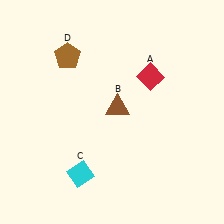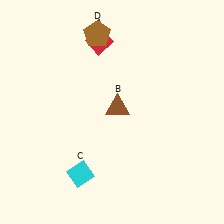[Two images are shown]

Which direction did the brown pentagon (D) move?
The brown pentagon (D) moved right.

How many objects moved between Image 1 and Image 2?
2 objects moved between the two images.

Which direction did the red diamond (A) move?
The red diamond (A) moved left.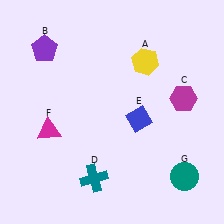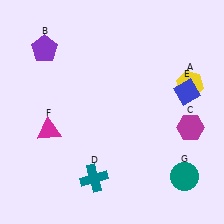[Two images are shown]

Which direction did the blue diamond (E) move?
The blue diamond (E) moved right.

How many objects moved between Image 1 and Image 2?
3 objects moved between the two images.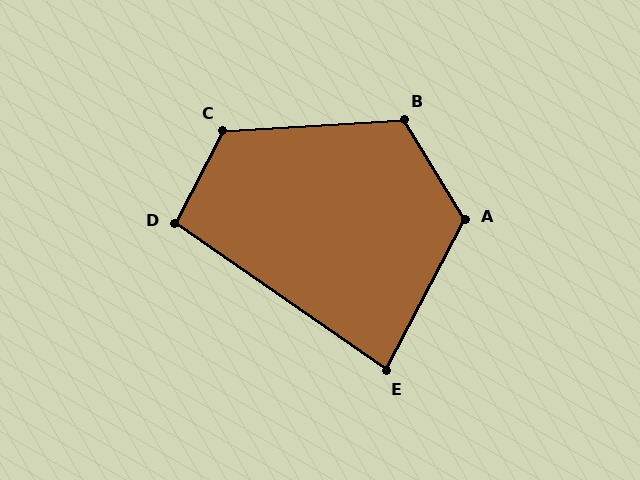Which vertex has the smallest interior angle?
E, at approximately 83 degrees.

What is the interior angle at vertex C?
Approximately 121 degrees (obtuse).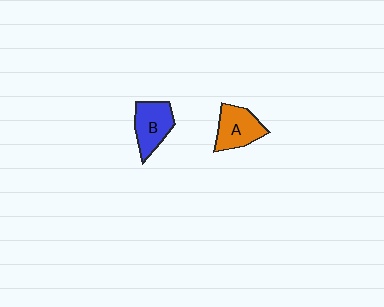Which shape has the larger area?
Shape A (orange).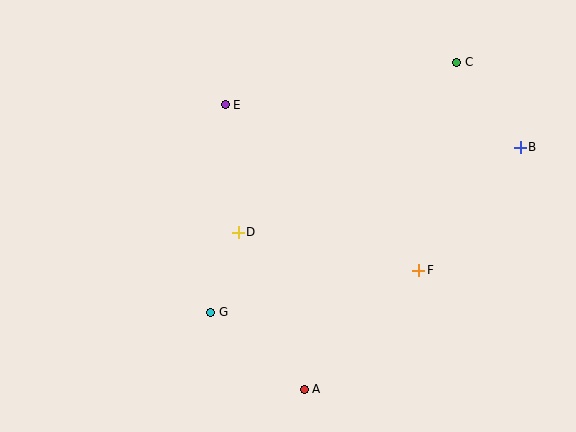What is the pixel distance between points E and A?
The distance between E and A is 295 pixels.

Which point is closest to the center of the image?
Point D at (238, 232) is closest to the center.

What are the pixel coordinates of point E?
Point E is at (225, 105).